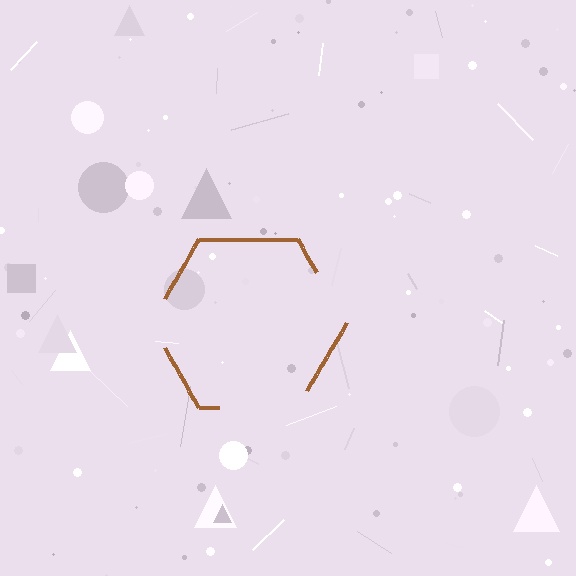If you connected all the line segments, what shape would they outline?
They would outline a hexagon.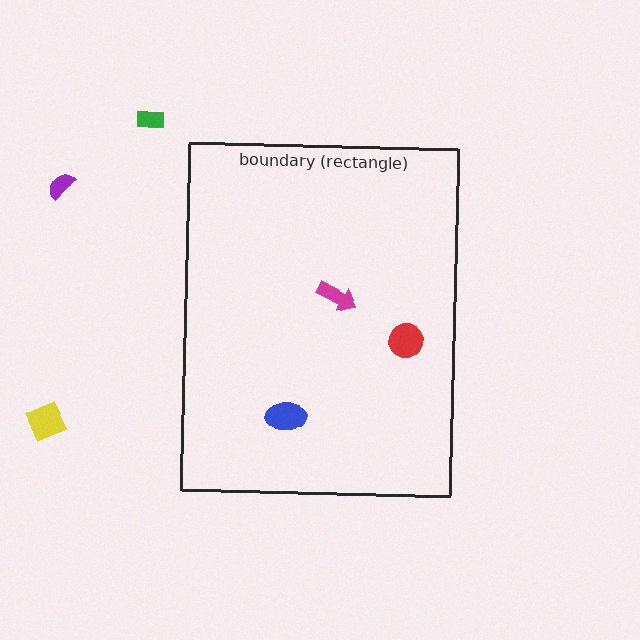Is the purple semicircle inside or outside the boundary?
Outside.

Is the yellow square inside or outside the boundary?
Outside.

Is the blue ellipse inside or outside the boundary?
Inside.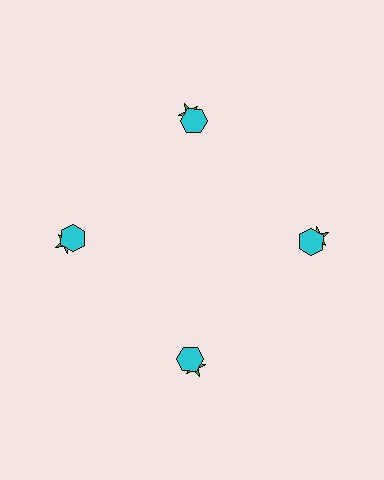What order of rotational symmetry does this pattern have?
This pattern has 4-fold rotational symmetry.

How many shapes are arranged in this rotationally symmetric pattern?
There are 12 shapes, arranged in 4 groups of 3.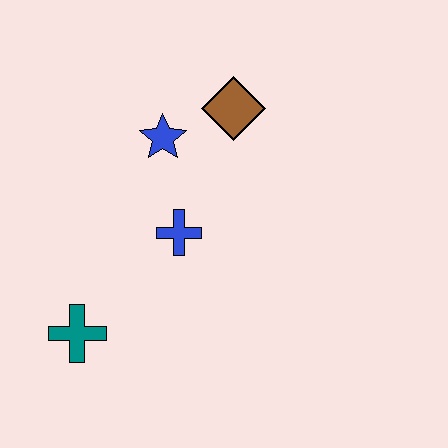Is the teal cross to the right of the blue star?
No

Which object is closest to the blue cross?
The blue star is closest to the blue cross.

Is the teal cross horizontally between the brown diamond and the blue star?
No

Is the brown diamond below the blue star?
No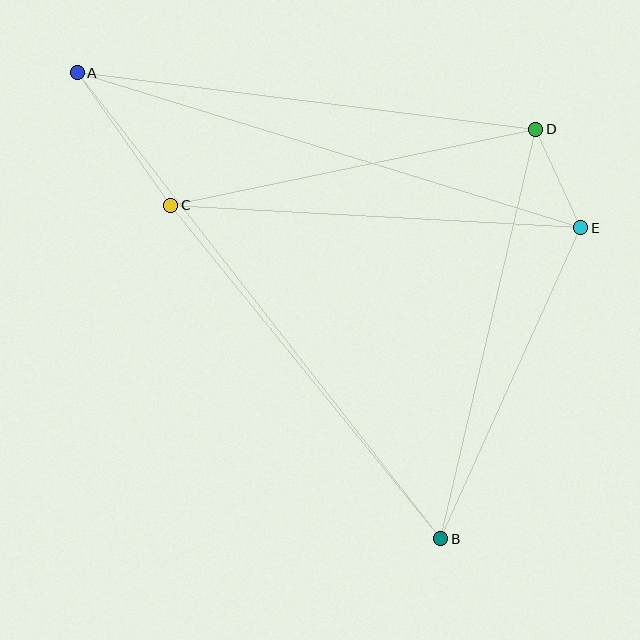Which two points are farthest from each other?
Points A and B are farthest from each other.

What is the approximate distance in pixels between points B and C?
The distance between B and C is approximately 429 pixels.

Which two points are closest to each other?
Points D and E are closest to each other.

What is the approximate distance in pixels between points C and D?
The distance between C and D is approximately 373 pixels.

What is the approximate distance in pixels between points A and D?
The distance between A and D is approximately 462 pixels.